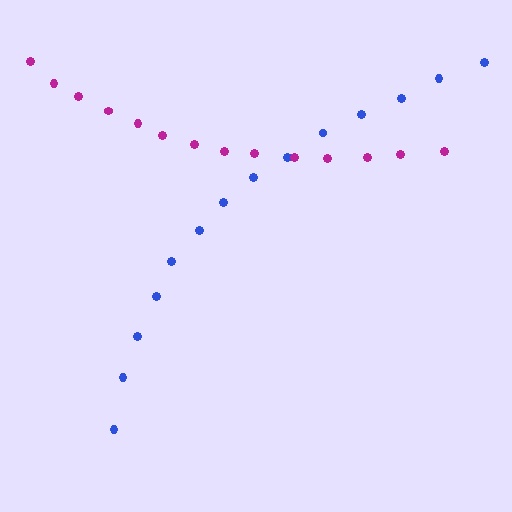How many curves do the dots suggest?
There are 2 distinct paths.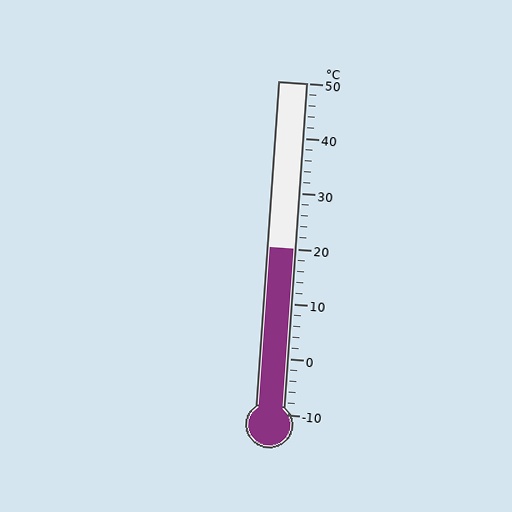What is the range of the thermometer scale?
The thermometer scale ranges from -10°C to 50°C.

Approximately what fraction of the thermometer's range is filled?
The thermometer is filled to approximately 50% of its range.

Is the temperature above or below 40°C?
The temperature is below 40°C.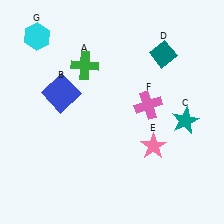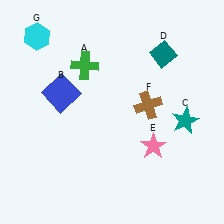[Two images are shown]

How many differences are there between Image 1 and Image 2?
There is 1 difference between the two images.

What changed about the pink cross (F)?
In Image 1, F is pink. In Image 2, it changed to brown.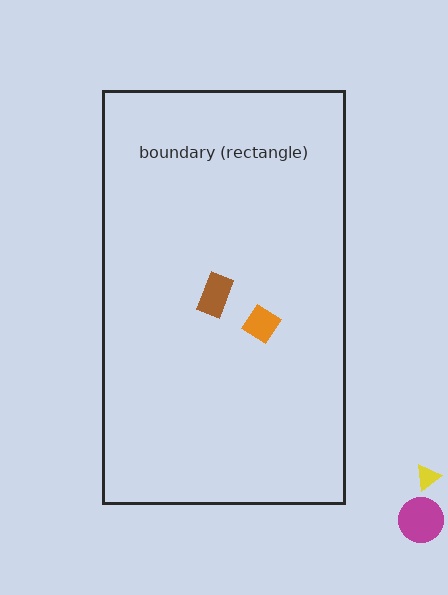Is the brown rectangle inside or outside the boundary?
Inside.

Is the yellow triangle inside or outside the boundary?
Outside.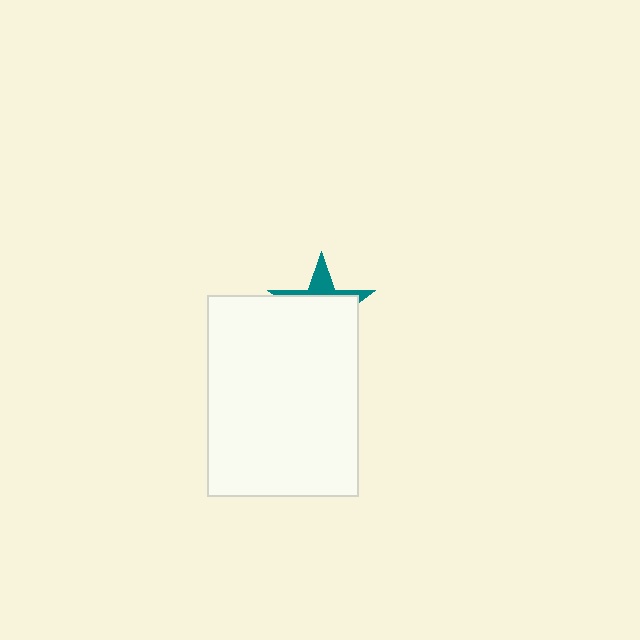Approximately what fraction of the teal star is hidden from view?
Roughly 70% of the teal star is hidden behind the white rectangle.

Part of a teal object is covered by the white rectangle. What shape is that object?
It is a star.